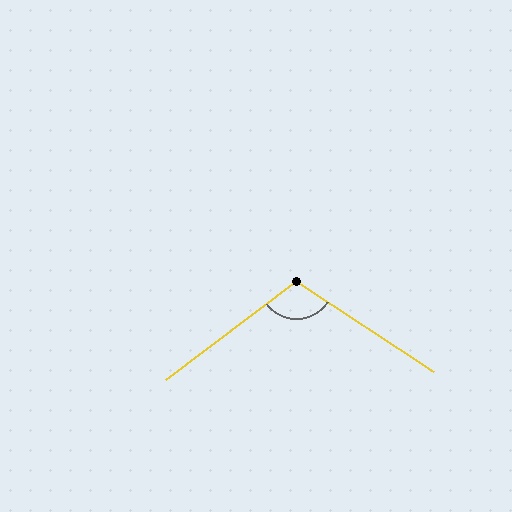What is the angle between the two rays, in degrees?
Approximately 110 degrees.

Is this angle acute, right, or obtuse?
It is obtuse.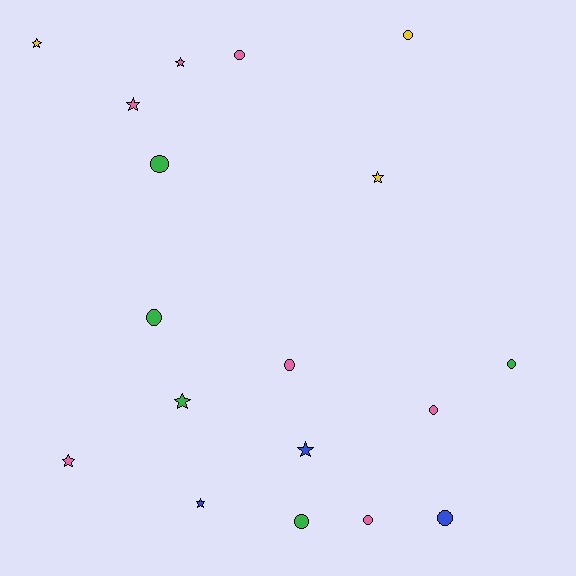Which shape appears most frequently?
Circle, with 10 objects.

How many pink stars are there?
There are 3 pink stars.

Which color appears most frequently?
Pink, with 7 objects.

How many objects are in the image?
There are 18 objects.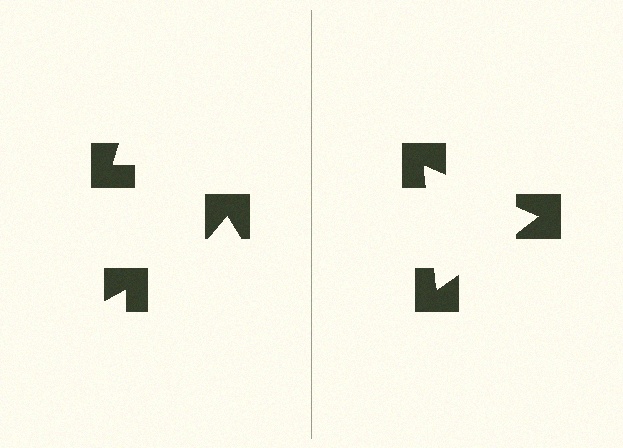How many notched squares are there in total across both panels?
6 — 3 on each side.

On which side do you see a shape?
An illusory triangle appears on the right side. On the left side the wedge cuts are rotated, so no coherent shape forms.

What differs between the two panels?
The notched squares are positioned identically on both sides; only the wedge orientations differ. On the right they align to a triangle; on the left they are misaligned.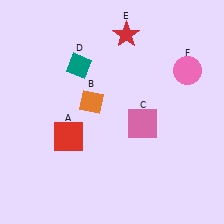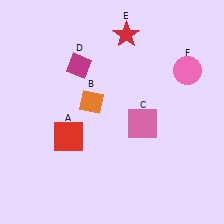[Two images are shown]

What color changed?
The diamond (D) changed from teal in Image 1 to magenta in Image 2.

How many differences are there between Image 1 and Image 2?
There is 1 difference between the two images.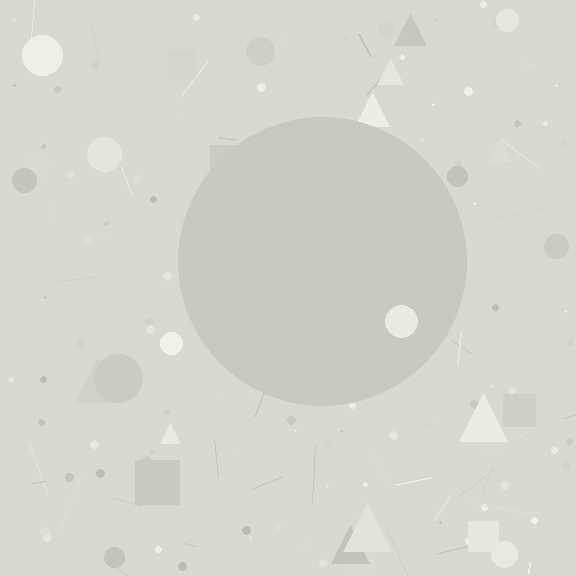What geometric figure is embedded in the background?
A circle is embedded in the background.